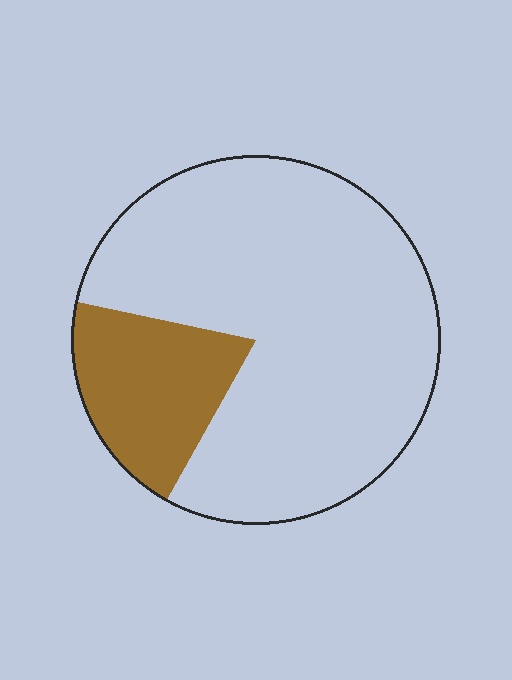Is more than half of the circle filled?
No.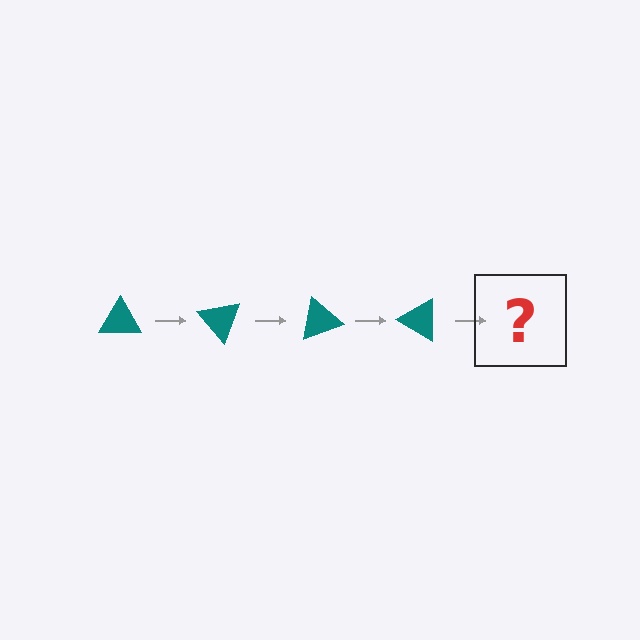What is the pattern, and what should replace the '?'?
The pattern is that the triangle rotates 50 degrees each step. The '?' should be a teal triangle rotated 200 degrees.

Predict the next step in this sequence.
The next step is a teal triangle rotated 200 degrees.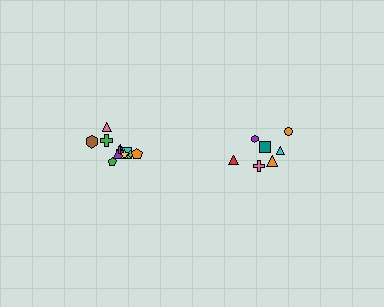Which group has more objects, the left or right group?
The left group.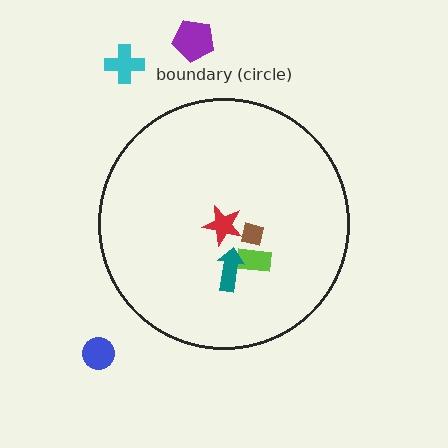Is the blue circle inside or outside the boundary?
Outside.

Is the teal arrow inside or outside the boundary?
Inside.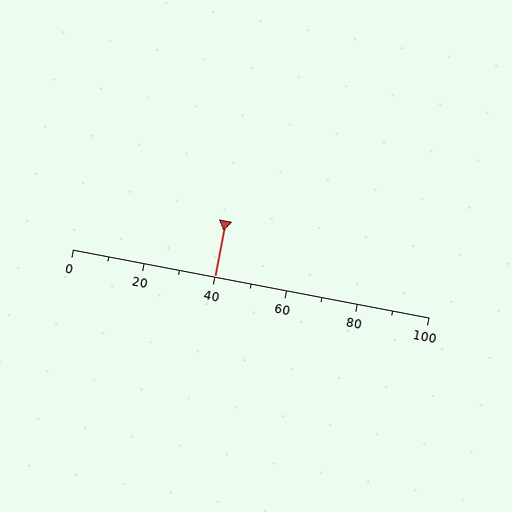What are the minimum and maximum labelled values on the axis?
The axis runs from 0 to 100.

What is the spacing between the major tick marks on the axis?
The major ticks are spaced 20 apart.